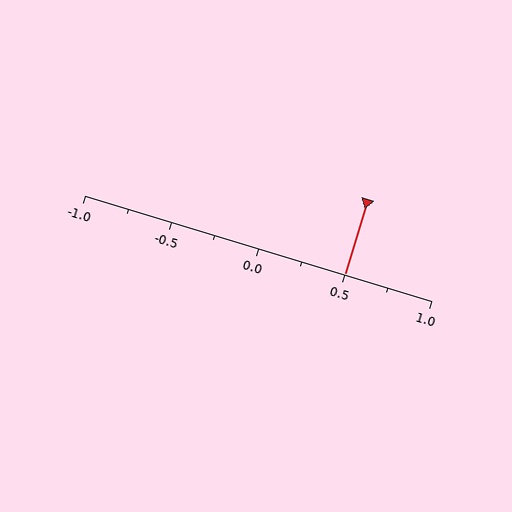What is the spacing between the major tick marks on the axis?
The major ticks are spaced 0.5 apart.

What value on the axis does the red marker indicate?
The marker indicates approximately 0.5.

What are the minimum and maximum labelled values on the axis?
The axis runs from -1.0 to 1.0.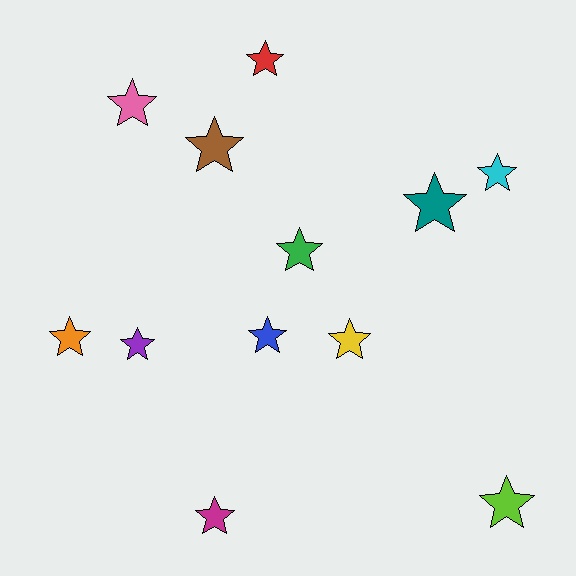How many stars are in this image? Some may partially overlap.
There are 12 stars.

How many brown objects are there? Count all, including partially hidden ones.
There is 1 brown object.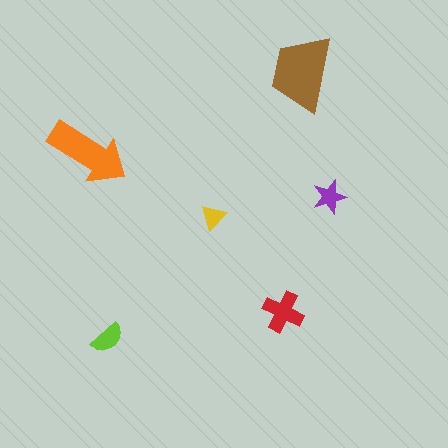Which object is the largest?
The brown trapezoid.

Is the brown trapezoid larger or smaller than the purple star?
Larger.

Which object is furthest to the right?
The purple star is rightmost.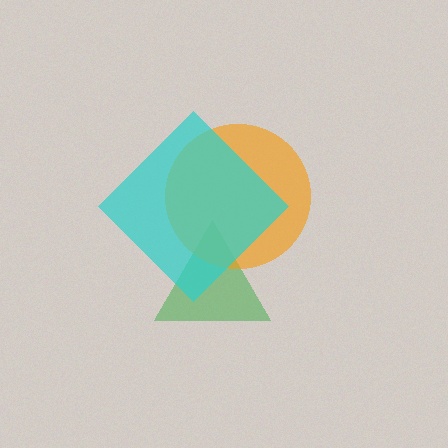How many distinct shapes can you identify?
There are 3 distinct shapes: a green triangle, an orange circle, a cyan diamond.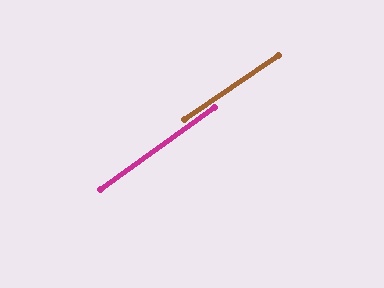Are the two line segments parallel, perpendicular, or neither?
Parallel — their directions differ by only 1.1°.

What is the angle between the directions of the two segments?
Approximately 1 degree.